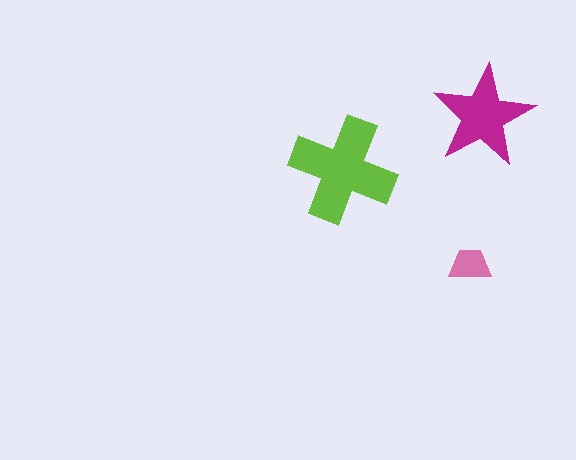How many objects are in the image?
There are 3 objects in the image.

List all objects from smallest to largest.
The pink trapezoid, the magenta star, the lime cross.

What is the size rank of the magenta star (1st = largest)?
2nd.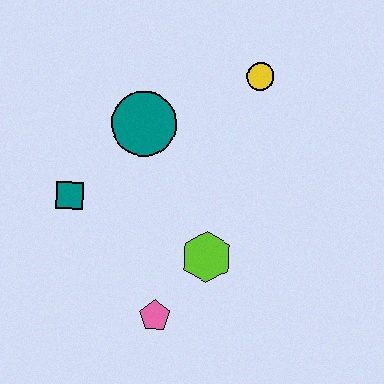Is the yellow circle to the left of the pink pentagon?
No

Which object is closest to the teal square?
The teal circle is closest to the teal square.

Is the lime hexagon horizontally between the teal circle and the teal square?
No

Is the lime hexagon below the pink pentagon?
No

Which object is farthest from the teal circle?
The pink pentagon is farthest from the teal circle.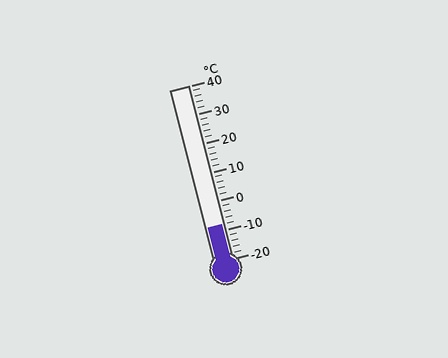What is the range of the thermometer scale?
The thermometer scale ranges from -20°C to 40°C.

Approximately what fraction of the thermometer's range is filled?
The thermometer is filled to approximately 20% of its range.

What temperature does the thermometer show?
The thermometer shows approximately -8°C.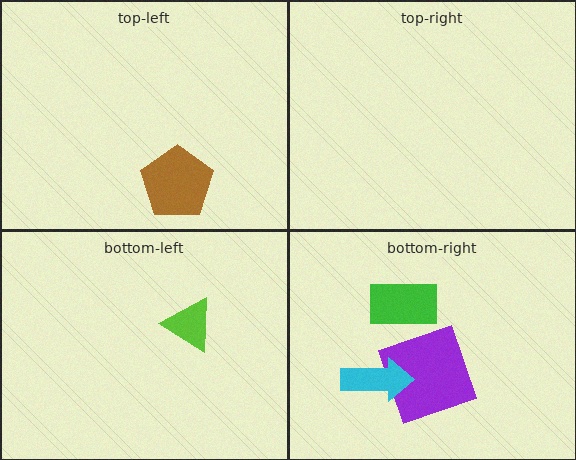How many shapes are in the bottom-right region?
3.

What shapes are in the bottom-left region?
The lime triangle.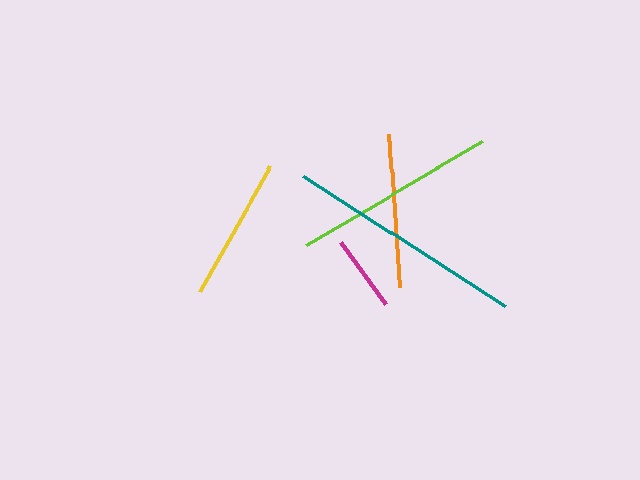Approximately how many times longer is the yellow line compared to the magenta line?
The yellow line is approximately 1.9 times the length of the magenta line.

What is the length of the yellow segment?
The yellow segment is approximately 144 pixels long.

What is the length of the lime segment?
The lime segment is approximately 204 pixels long.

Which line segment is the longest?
The teal line is the longest at approximately 241 pixels.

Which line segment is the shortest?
The magenta line is the shortest at approximately 77 pixels.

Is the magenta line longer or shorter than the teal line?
The teal line is longer than the magenta line.